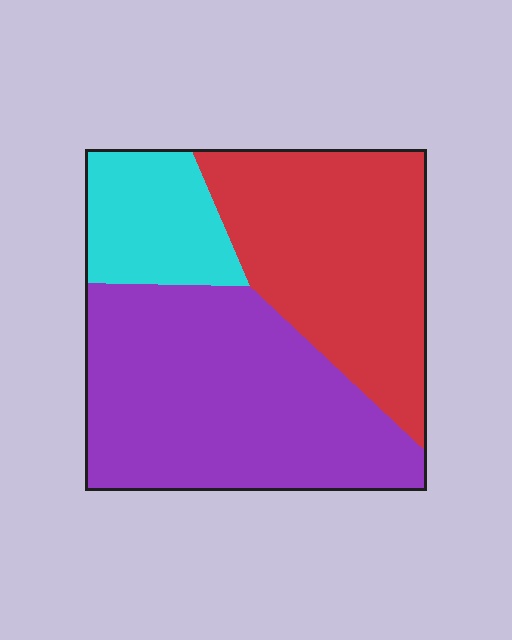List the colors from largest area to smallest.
From largest to smallest: purple, red, cyan.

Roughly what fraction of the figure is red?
Red covers roughly 35% of the figure.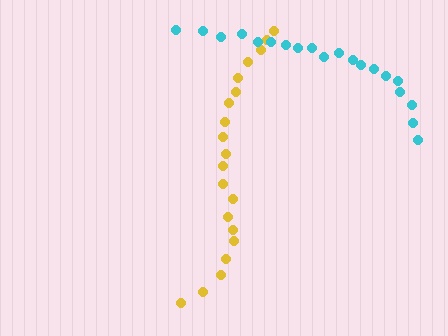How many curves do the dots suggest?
There are 2 distinct paths.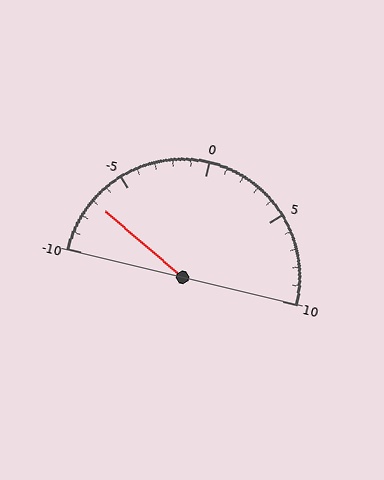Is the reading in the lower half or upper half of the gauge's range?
The reading is in the lower half of the range (-10 to 10).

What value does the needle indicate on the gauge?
The needle indicates approximately -7.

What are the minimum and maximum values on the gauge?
The gauge ranges from -10 to 10.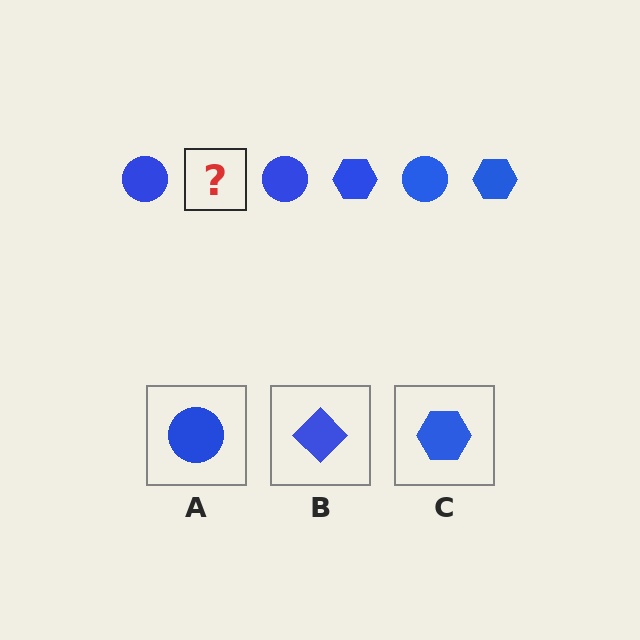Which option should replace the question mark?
Option C.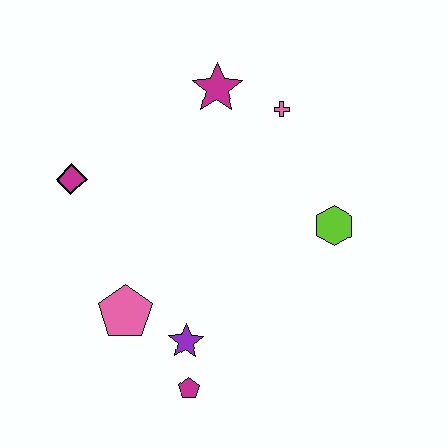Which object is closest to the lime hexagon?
The pink cross is closest to the lime hexagon.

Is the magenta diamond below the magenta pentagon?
No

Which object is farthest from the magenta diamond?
The lime hexagon is farthest from the magenta diamond.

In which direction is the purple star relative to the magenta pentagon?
The purple star is above the magenta pentagon.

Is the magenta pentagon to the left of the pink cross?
Yes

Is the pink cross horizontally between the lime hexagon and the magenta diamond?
Yes